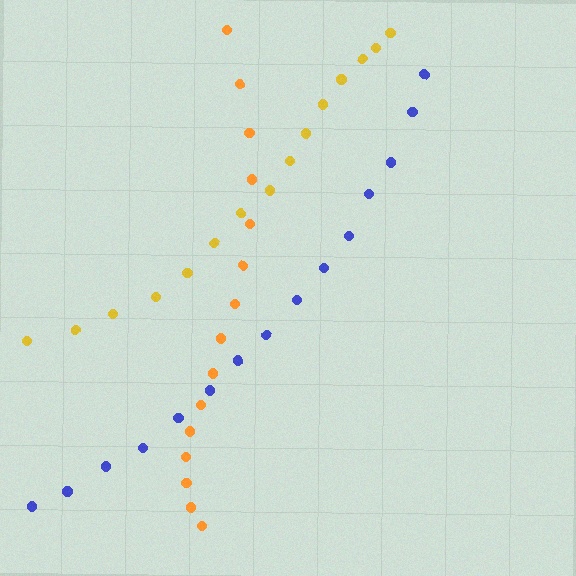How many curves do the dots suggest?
There are 3 distinct paths.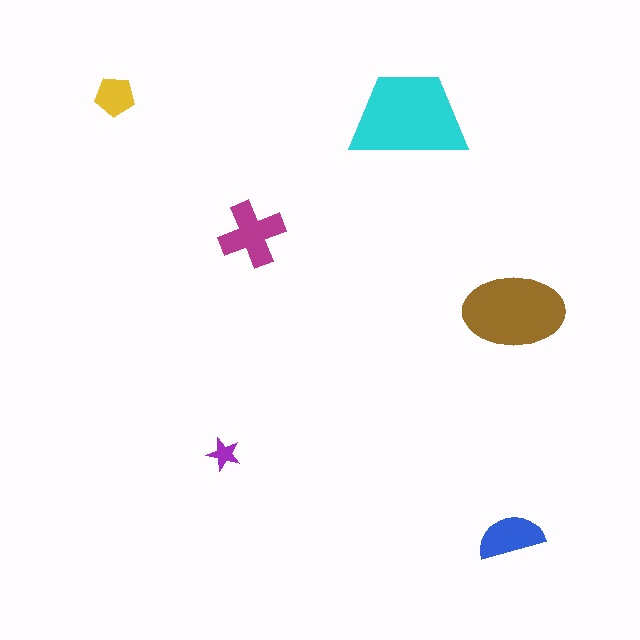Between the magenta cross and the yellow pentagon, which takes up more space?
The magenta cross.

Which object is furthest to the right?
The brown ellipse is rightmost.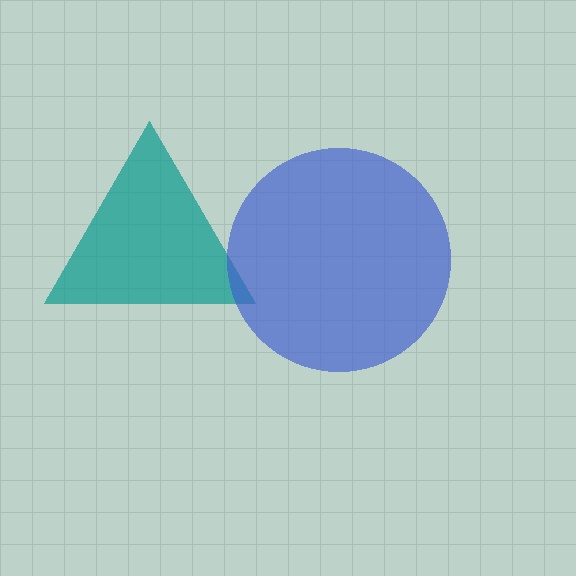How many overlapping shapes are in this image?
There are 2 overlapping shapes in the image.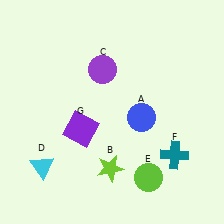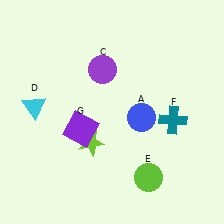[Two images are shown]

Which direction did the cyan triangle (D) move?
The cyan triangle (D) moved up.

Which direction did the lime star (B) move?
The lime star (B) moved up.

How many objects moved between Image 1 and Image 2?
3 objects moved between the two images.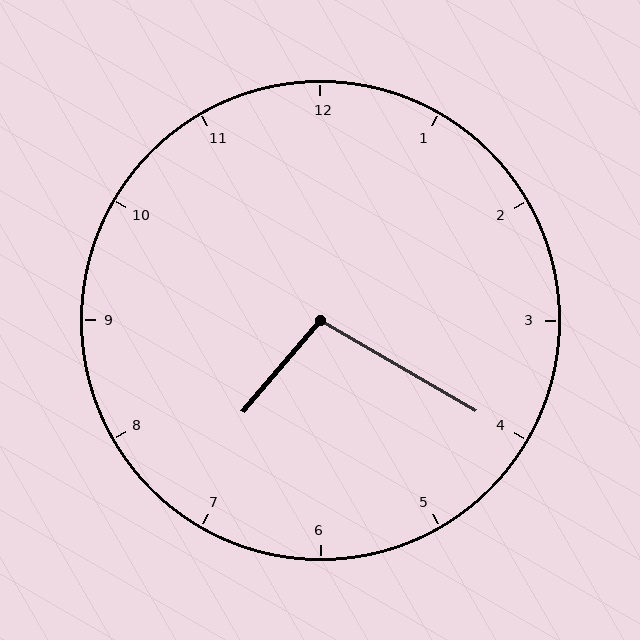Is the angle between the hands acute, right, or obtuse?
It is obtuse.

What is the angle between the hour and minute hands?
Approximately 100 degrees.